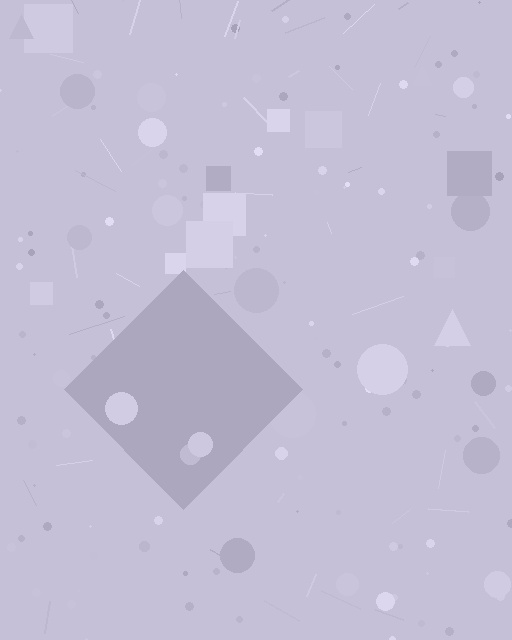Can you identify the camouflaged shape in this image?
The camouflaged shape is a diamond.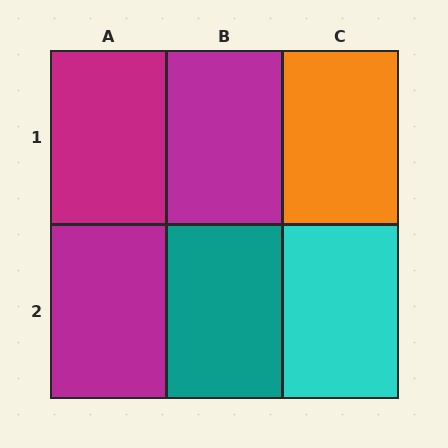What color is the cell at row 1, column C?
Orange.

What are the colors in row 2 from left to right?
Magenta, teal, cyan.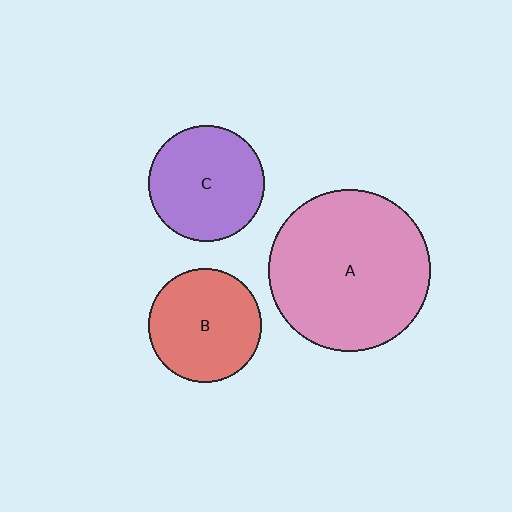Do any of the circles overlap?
No, none of the circles overlap.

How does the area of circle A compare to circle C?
Approximately 2.0 times.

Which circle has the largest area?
Circle A (pink).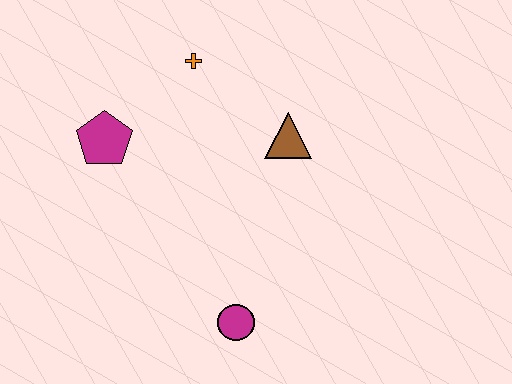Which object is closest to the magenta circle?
The brown triangle is closest to the magenta circle.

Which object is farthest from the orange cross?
The magenta circle is farthest from the orange cross.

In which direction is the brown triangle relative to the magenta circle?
The brown triangle is above the magenta circle.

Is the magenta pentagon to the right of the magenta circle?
No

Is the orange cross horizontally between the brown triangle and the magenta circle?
No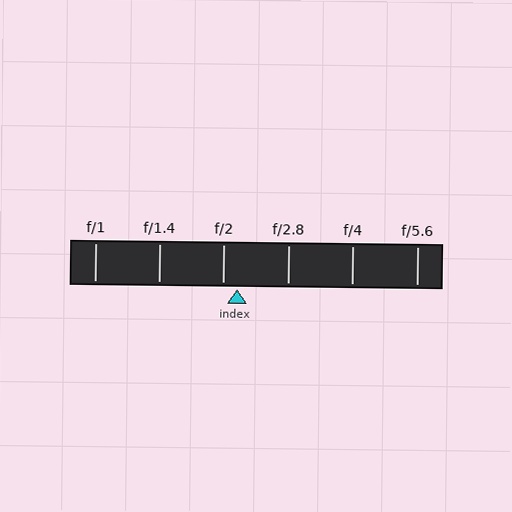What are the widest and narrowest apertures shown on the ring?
The widest aperture shown is f/1 and the narrowest is f/5.6.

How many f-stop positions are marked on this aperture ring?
There are 6 f-stop positions marked.